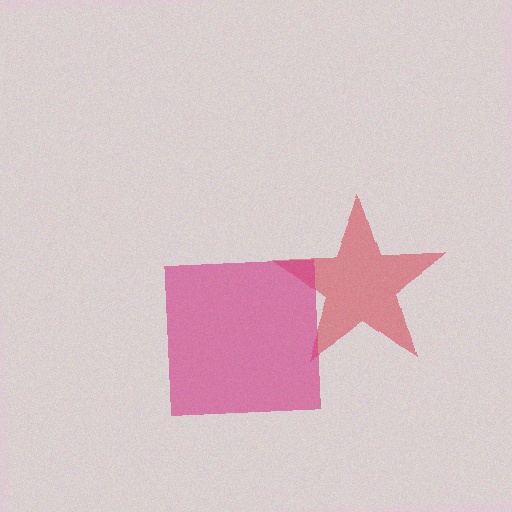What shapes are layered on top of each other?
The layered shapes are: a red star, a magenta square.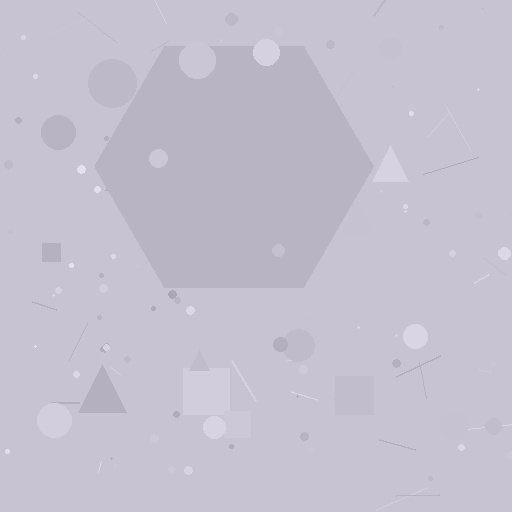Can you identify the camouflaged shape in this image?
The camouflaged shape is a hexagon.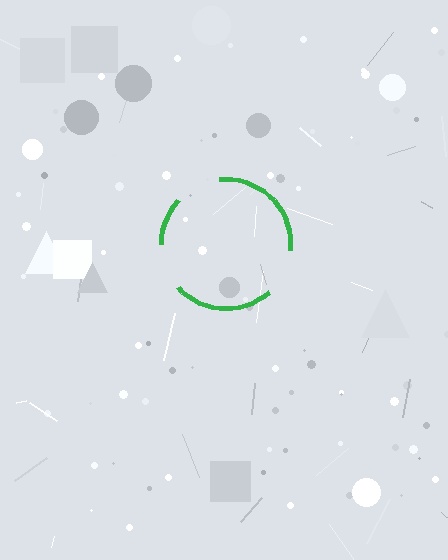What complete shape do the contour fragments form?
The contour fragments form a circle.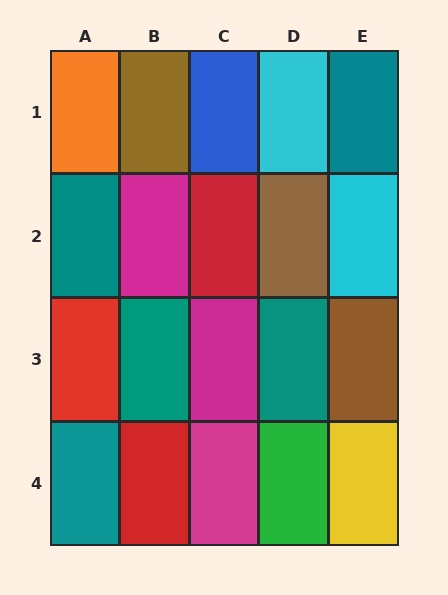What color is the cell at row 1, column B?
Brown.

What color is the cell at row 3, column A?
Red.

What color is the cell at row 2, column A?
Teal.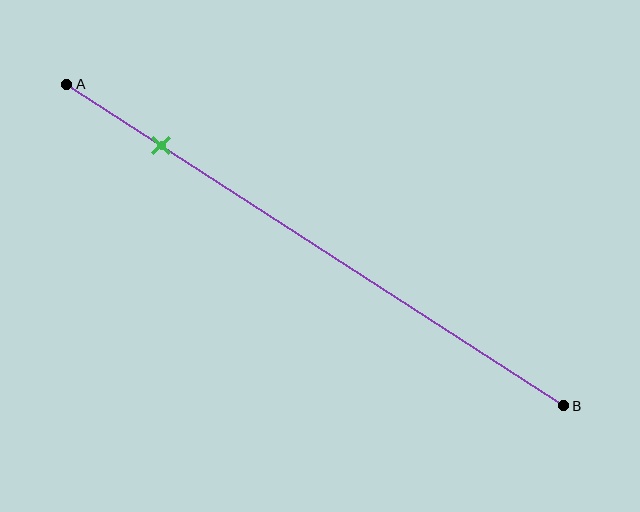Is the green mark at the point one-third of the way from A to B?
No, the mark is at about 20% from A, not at the 33% one-third point.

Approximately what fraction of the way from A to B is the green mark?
The green mark is approximately 20% of the way from A to B.